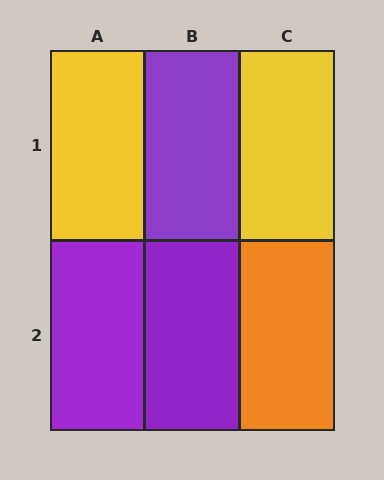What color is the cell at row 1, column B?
Purple.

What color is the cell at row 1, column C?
Yellow.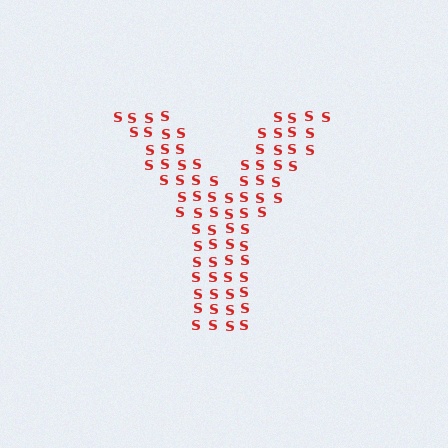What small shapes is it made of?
It is made of small letter S's.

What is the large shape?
The large shape is the letter Y.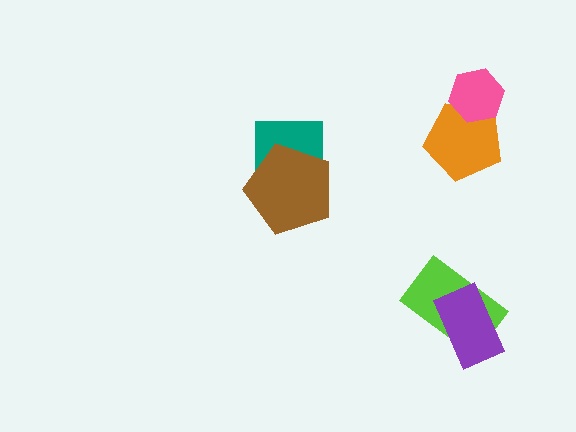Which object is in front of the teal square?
The brown pentagon is in front of the teal square.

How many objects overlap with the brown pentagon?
1 object overlaps with the brown pentagon.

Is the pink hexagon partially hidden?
No, no other shape covers it.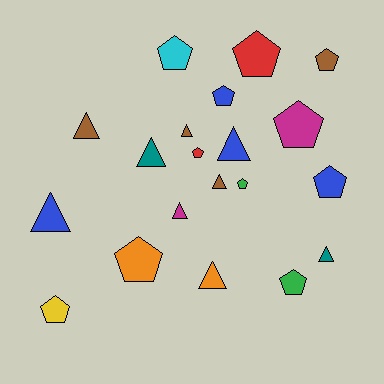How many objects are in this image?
There are 20 objects.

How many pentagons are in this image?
There are 11 pentagons.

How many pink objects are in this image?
There are no pink objects.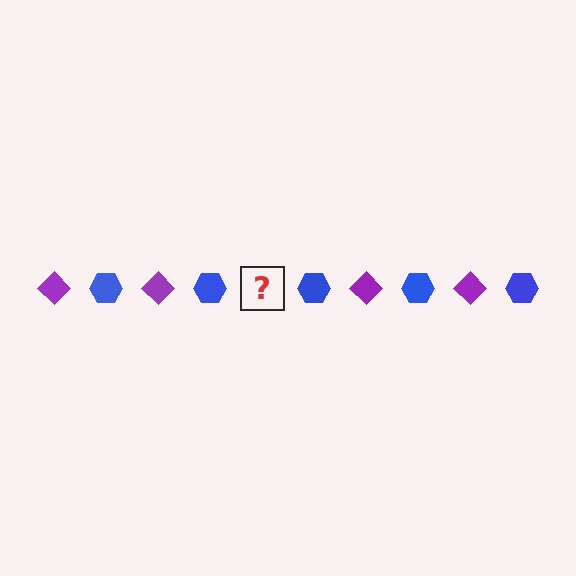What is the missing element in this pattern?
The missing element is a purple diamond.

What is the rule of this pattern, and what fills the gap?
The rule is that the pattern alternates between purple diamond and blue hexagon. The gap should be filled with a purple diamond.